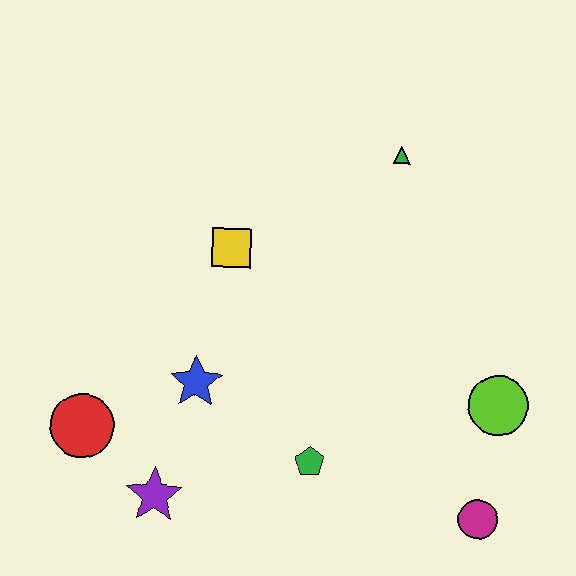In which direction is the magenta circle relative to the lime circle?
The magenta circle is below the lime circle.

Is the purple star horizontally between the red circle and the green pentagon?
Yes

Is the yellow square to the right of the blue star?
Yes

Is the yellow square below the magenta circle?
No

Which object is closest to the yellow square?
The blue star is closest to the yellow square.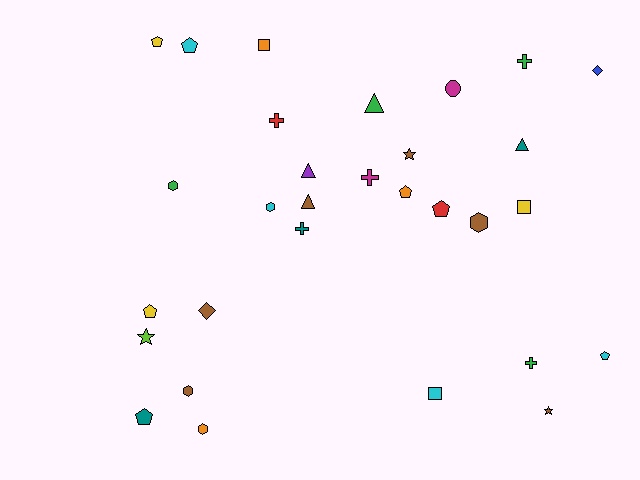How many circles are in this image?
There is 1 circle.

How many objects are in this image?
There are 30 objects.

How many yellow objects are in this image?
There are 3 yellow objects.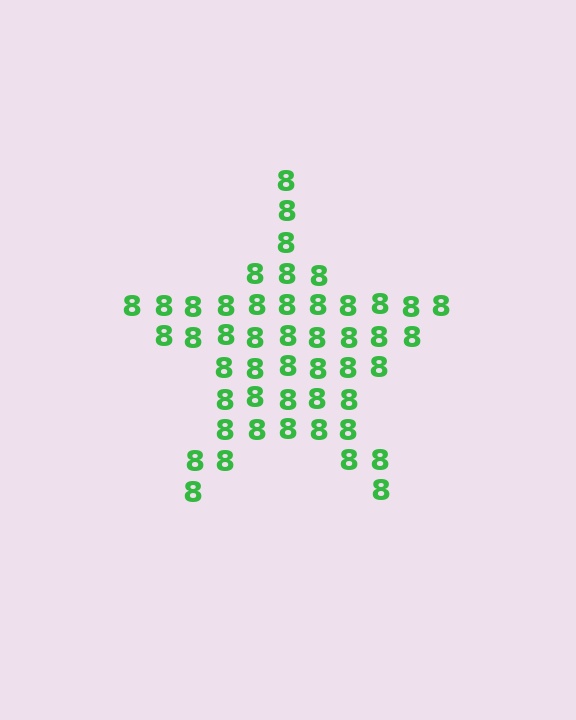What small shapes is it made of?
It is made of small digit 8's.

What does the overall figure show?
The overall figure shows a star.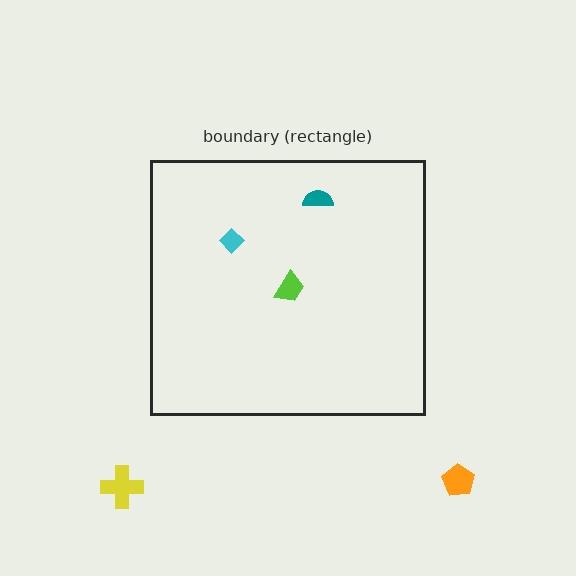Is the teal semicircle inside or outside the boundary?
Inside.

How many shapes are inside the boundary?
3 inside, 2 outside.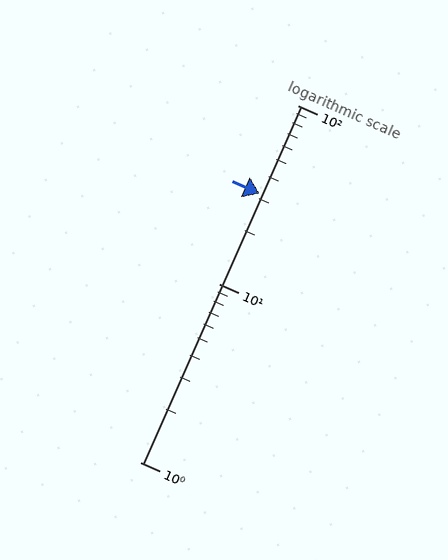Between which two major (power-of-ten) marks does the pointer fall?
The pointer is between 10 and 100.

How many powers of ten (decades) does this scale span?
The scale spans 2 decades, from 1 to 100.